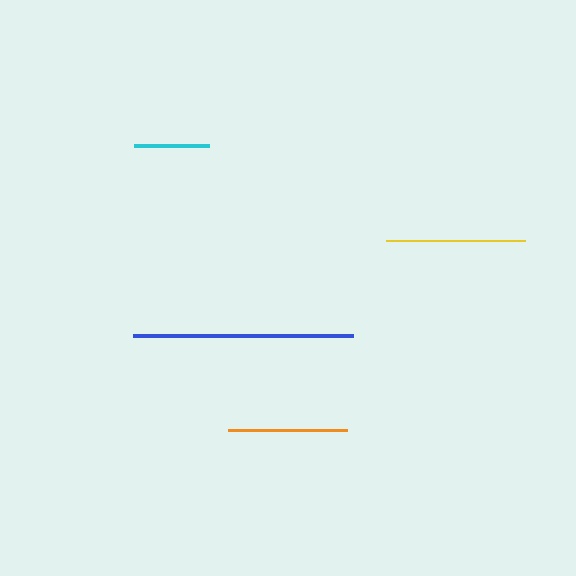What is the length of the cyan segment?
The cyan segment is approximately 75 pixels long.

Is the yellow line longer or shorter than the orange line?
The yellow line is longer than the orange line.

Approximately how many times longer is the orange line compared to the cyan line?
The orange line is approximately 1.6 times the length of the cyan line.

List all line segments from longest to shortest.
From longest to shortest: blue, yellow, orange, cyan.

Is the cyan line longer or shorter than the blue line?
The blue line is longer than the cyan line.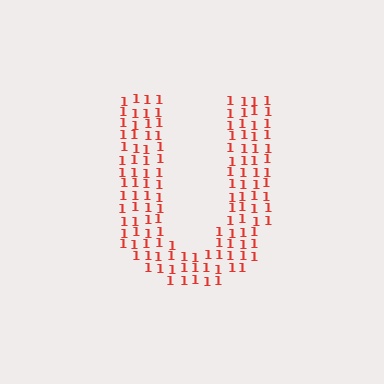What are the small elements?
The small elements are digit 1's.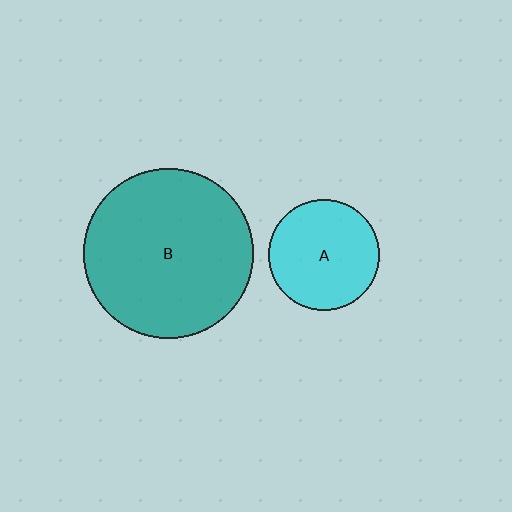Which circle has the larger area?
Circle B (teal).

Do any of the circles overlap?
No, none of the circles overlap.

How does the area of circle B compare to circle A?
Approximately 2.4 times.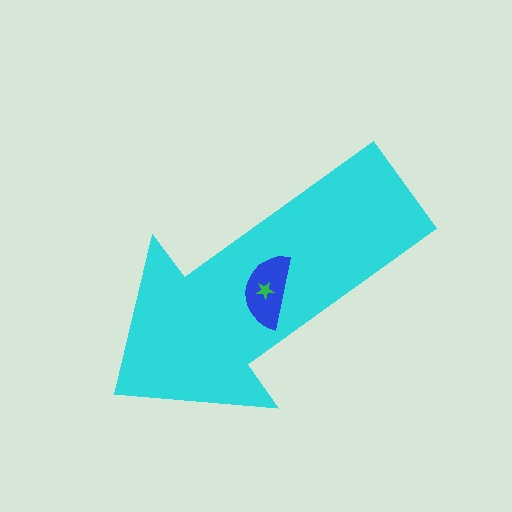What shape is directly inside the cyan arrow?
The blue semicircle.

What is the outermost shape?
The cyan arrow.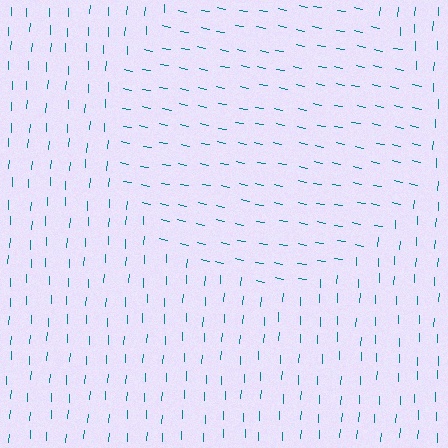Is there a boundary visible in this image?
Yes, there is a texture boundary formed by a change in line orientation.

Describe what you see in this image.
The image is filled with small teal line segments. A circle region in the image has lines oriented differently from the surrounding lines, creating a visible texture boundary.